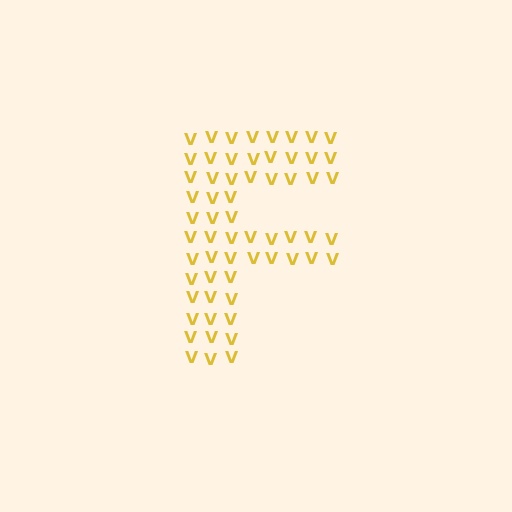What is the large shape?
The large shape is the letter F.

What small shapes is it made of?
It is made of small letter V's.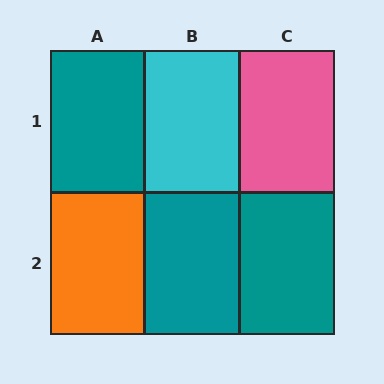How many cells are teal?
3 cells are teal.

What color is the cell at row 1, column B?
Cyan.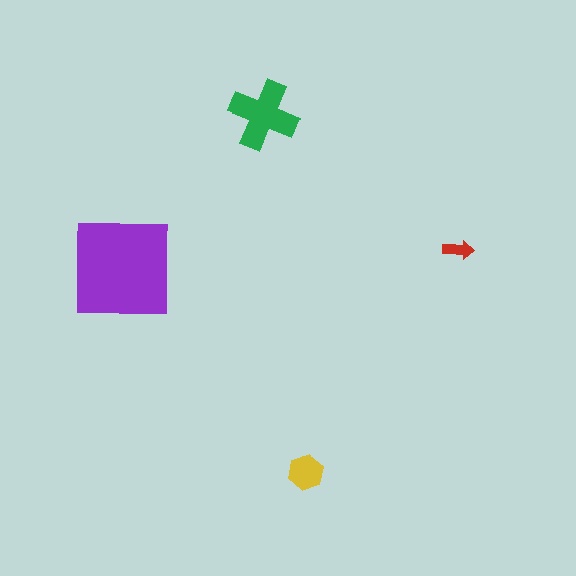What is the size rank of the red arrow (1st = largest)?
4th.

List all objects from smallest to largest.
The red arrow, the yellow hexagon, the green cross, the purple square.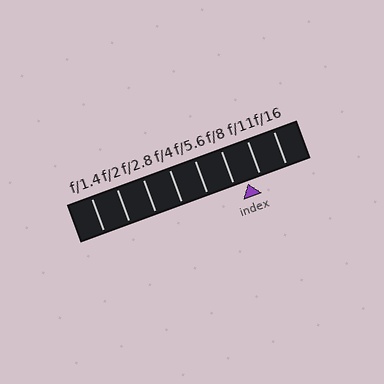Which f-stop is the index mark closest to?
The index mark is closest to f/11.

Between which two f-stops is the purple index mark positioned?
The index mark is between f/8 and f/11.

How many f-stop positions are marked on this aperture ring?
There are 8 f-stop positions marked.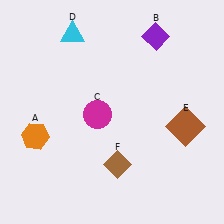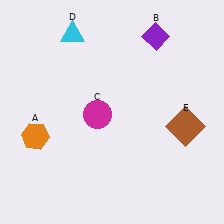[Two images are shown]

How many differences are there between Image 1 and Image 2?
There is 1 difference between the two images.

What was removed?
The brown diamond (F) was removed in Image 2.